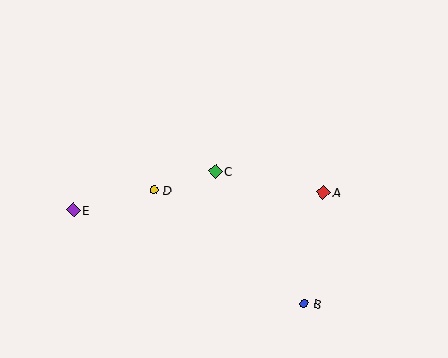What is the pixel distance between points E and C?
The distance between E and C is 148 pixels.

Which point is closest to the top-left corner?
Point E is closest to the top-left corner.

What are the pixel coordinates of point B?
Point B is at (304, 304).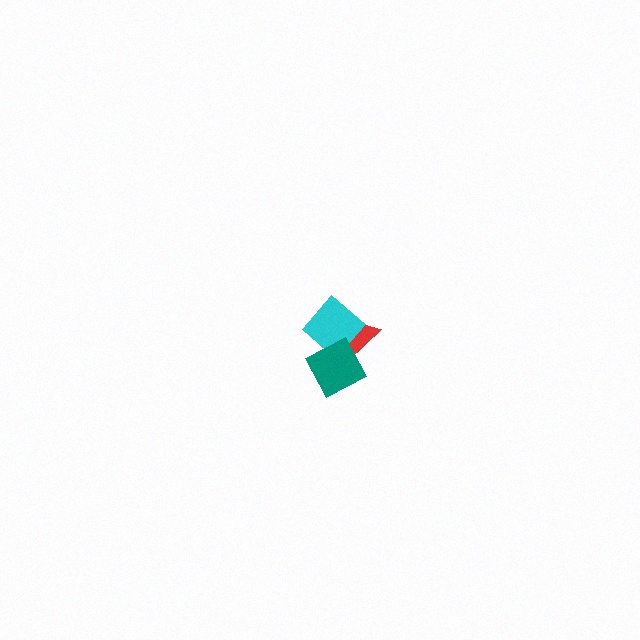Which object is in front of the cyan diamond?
The teal diamond is in front of the cyan diamond.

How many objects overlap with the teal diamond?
2 objects overlap with the teal diamond.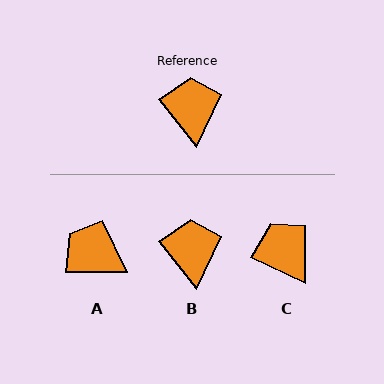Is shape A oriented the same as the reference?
No, it is off by about 50 degrees.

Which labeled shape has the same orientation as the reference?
B.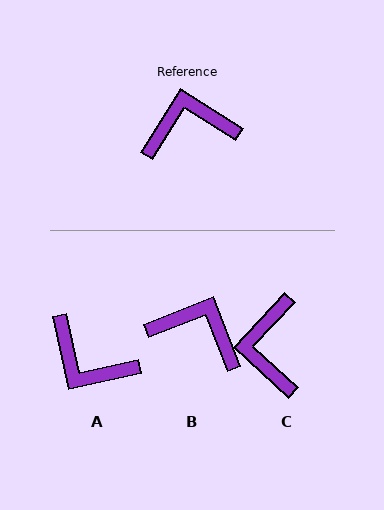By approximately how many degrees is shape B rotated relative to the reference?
Approximately 37 degrees clockwise.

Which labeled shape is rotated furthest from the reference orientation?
A, about 134 degrees away.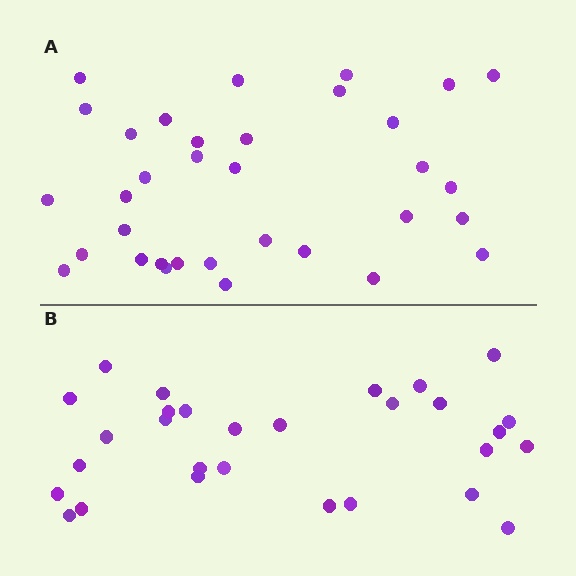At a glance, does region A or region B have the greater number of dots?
Region A (the top region) has more dots.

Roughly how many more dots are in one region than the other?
Region A has about 5 more dots than region B.